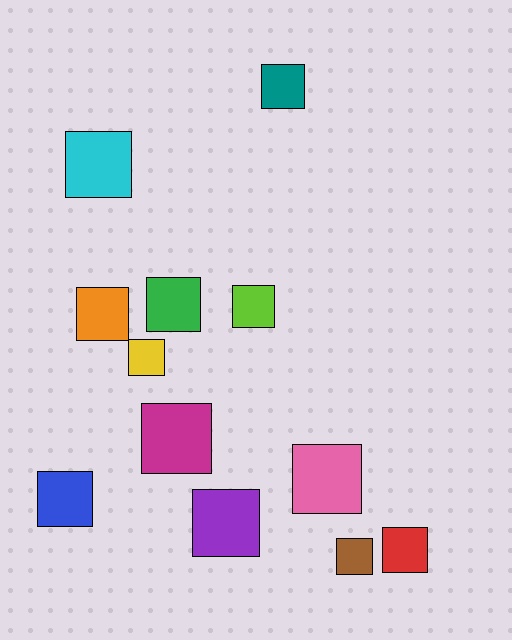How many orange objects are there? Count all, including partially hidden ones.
There is 1 orange object.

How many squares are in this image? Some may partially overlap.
There are 12 squares.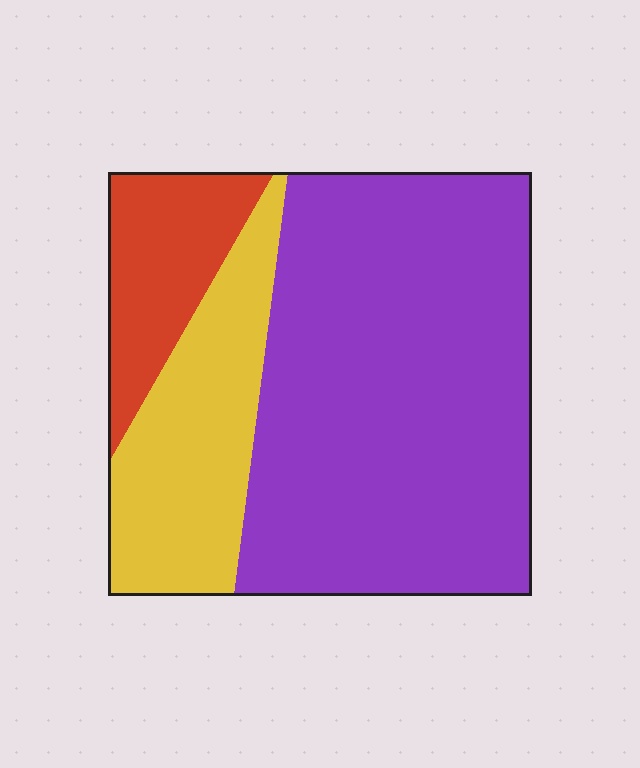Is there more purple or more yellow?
Purple.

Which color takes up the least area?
Red, at roughly 15%.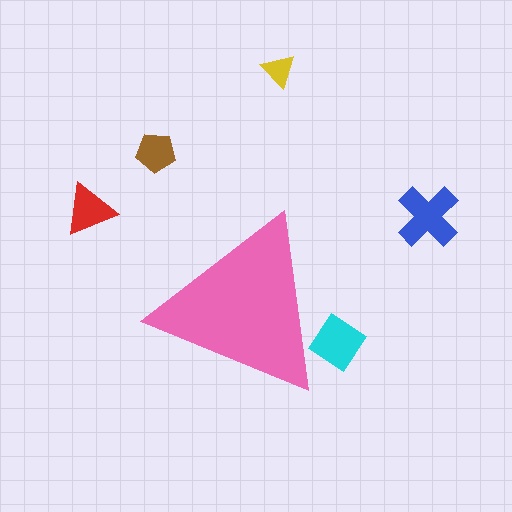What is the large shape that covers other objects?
A pink triangle.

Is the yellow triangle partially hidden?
No, the yellow triangle is fully visible.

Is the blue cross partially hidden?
No, the blue cross is fully visible.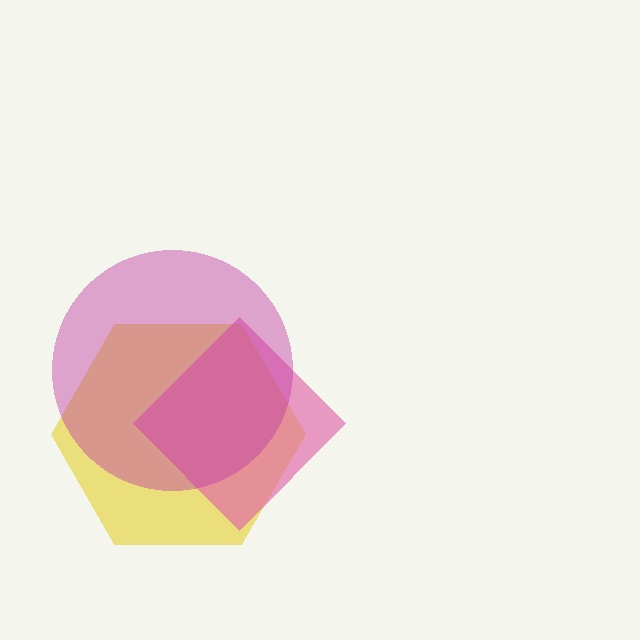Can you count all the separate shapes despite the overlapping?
Yes, there are 3 separate shapes.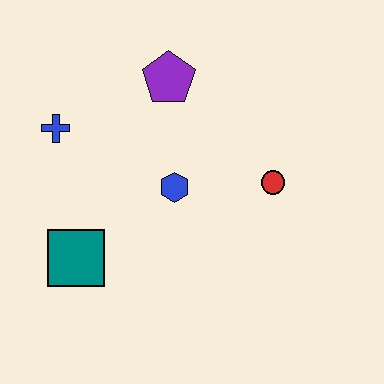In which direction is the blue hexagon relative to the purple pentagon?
The blue hexagon is below the purple pentagon.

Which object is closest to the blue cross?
The purple pentagon is closest to the blue cross.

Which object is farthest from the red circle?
The blue cross is farthest from the red circle.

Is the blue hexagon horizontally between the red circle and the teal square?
Yes